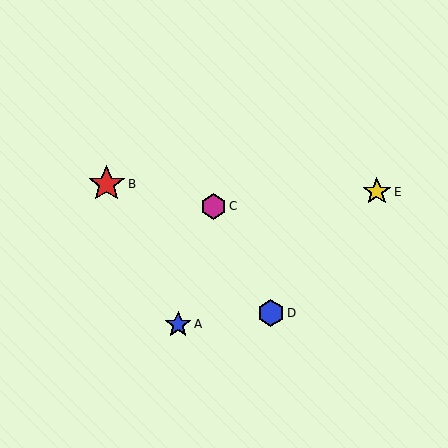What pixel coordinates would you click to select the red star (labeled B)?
Click at (107, 184) to select the red star B.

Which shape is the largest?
The red star (labeled B) is the largest.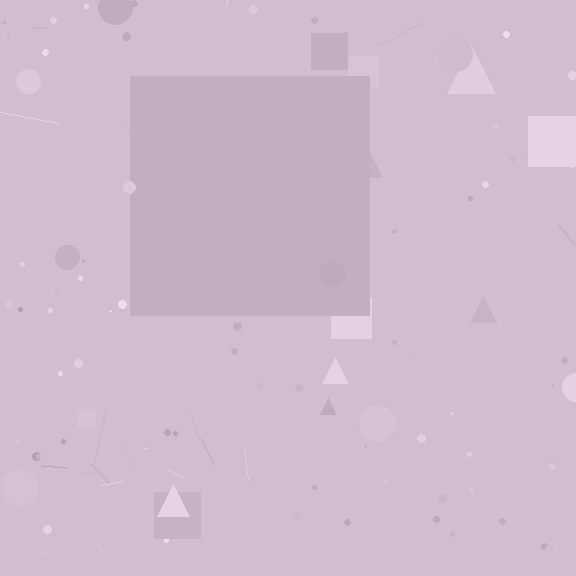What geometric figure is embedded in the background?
A square is embedded in the background.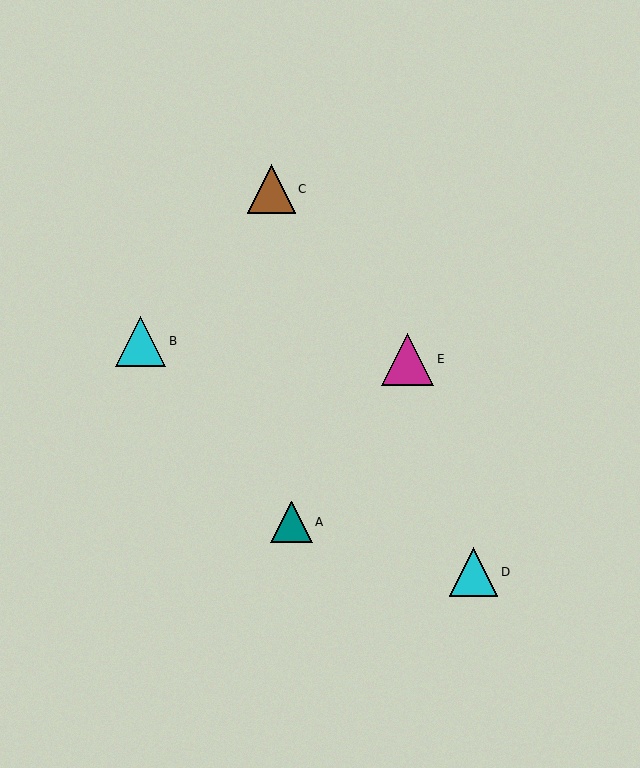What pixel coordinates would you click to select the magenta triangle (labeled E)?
Click at (407, 359) to select the magenta triangle E.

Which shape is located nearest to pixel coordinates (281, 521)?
The teal triangle (labeled A) at (292, 522) is nearest to that location.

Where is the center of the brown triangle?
The center of the brown triangle is at (271, 189).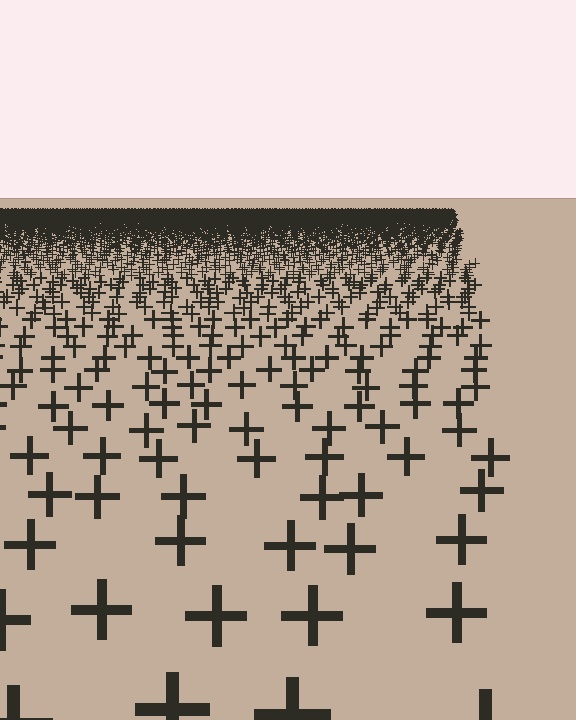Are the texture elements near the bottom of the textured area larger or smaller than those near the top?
Larger. Near the bottom, elements are closer to the viewer and appear at a bigger on-screen size.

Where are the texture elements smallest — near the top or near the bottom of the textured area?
Near the top.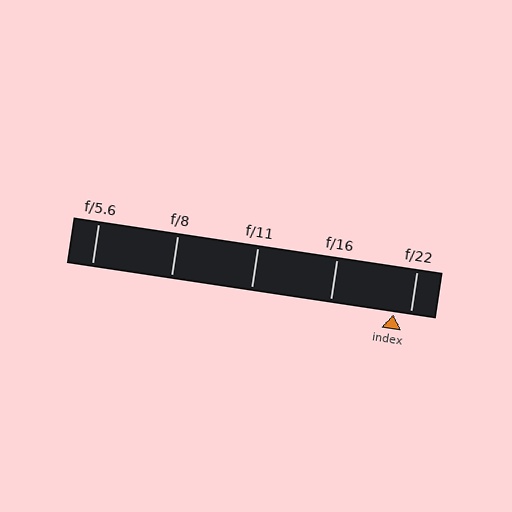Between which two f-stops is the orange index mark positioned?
The index mark is between f/16 and f/22.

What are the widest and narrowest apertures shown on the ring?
The widest aperture shown is f/5.6 and the narrowest is f/22.